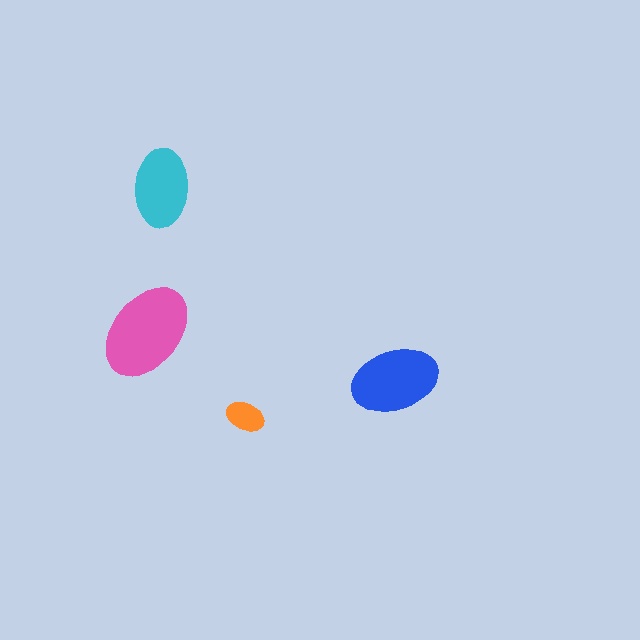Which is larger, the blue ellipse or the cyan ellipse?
The blue one.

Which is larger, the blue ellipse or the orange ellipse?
The blue one.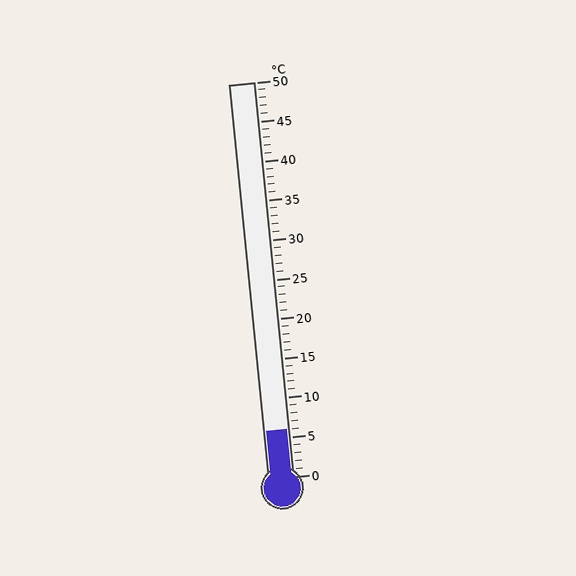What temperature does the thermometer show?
The thermometer shows approximately 6°C.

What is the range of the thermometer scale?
The thermometer scale ranges from 0°C to 50°C.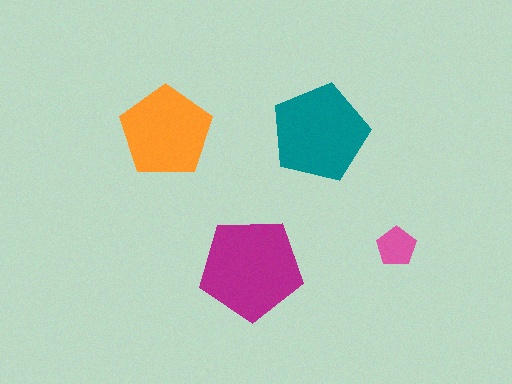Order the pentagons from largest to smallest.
the magenta one, the teal one, the orange one, the pink one.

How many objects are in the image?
There are 4 objects in the image.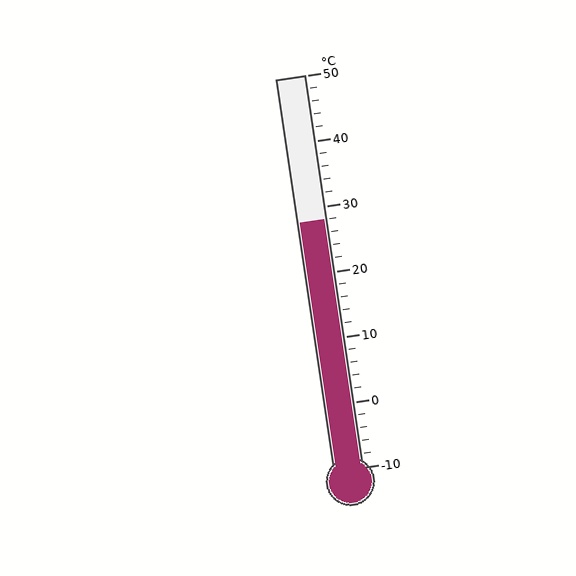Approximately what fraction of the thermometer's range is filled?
The thermometer is filled to approximately 65% of its range.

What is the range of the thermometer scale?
The thermometer scale ranges from -10°C to 50°C.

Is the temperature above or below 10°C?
The temperature is above 10°C.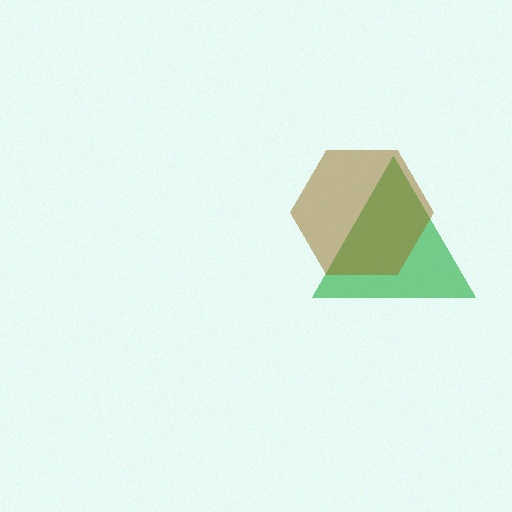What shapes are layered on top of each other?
The layered shapes are: a green triangle, a brown hexagon.